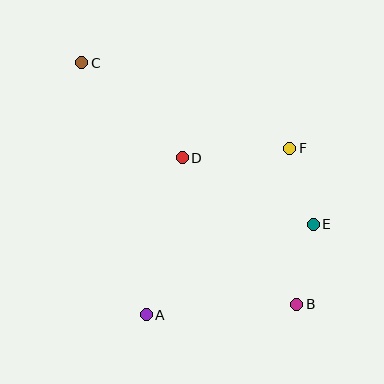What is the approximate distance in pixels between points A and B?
The distance between A and B is approximately 151 pixels.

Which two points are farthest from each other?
Points B and C are farthest from each other.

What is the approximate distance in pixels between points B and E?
The distance between B and E is approximately 82 pixels.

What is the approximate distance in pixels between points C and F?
The distance between C and F is approximately 225 pixels.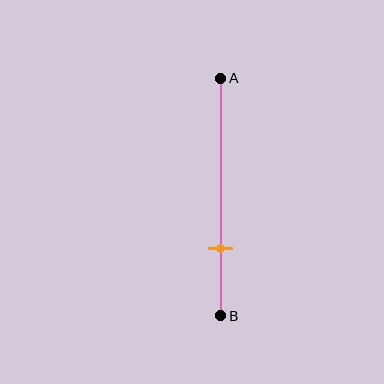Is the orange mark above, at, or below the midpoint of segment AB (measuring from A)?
The orange mark is below the midpoint of segment AB.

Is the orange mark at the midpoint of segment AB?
No, the mark is at about 70% from A, not at the 50% midpoint.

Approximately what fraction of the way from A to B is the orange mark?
The orange mark is approximately 70% of the way from A to B.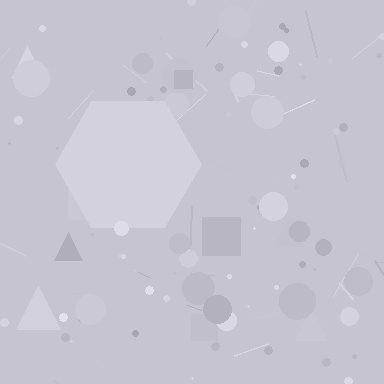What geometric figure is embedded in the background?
A hexagon is embedded in the background.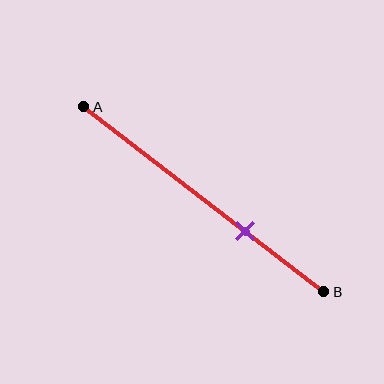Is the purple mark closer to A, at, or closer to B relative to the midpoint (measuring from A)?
The purple mark is closer to point B than the midpoint of segment AB.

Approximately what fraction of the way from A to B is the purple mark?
The purple mark is approximately 65% of the way from A to B.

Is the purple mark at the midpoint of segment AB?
No, the mark is at about 65% from A, not at the 50% midpoint.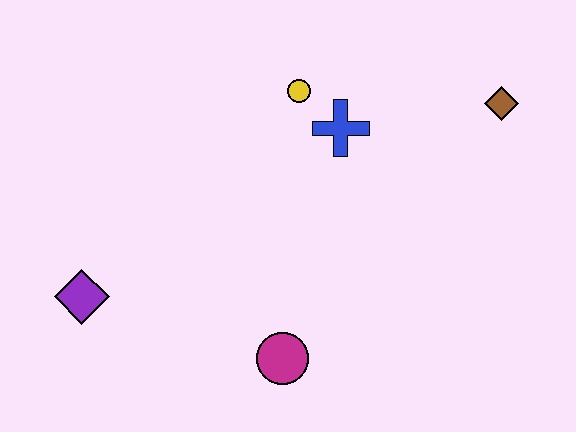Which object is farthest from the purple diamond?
The brown diamond is farthest from the purple diamond.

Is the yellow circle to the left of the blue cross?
Yes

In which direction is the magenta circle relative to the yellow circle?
The magenta circle is below the yellow circle.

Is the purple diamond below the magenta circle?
No